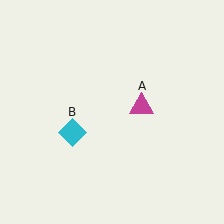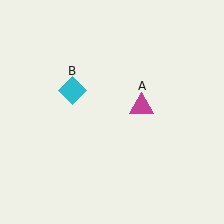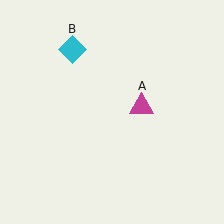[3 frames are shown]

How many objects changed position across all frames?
1 object changed position: cyan diamond (object B).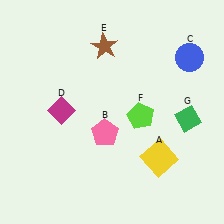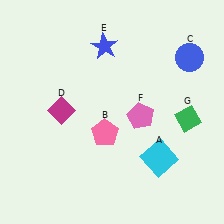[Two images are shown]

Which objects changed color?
A changed from yellow to cyan. E changed from brown to blue. F changed from lime to pink.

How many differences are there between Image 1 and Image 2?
There are 3 differences between the two images.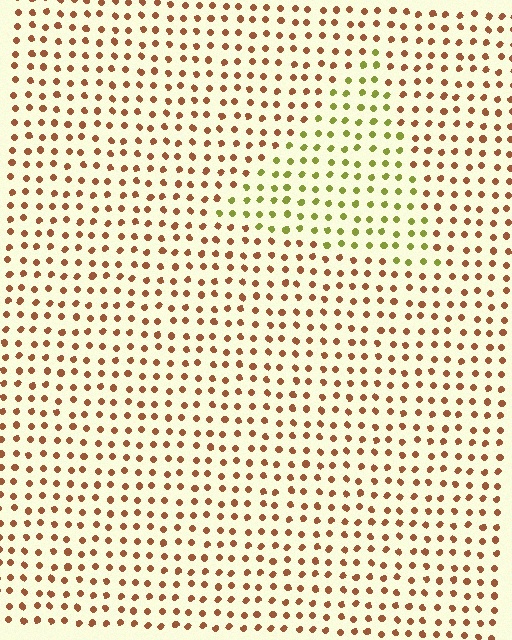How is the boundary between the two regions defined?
The boundary is defined purely by a slight shift in hue (about 55 degrees). Spacing, size, and orientation are identical on both sides.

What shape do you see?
I see a triangle.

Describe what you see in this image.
The image is filled with small brown elements in a uniform arrangement. A triangle-shaped region is visible where the elements are tinted to a slightly different hue, forming a subtle color boundary.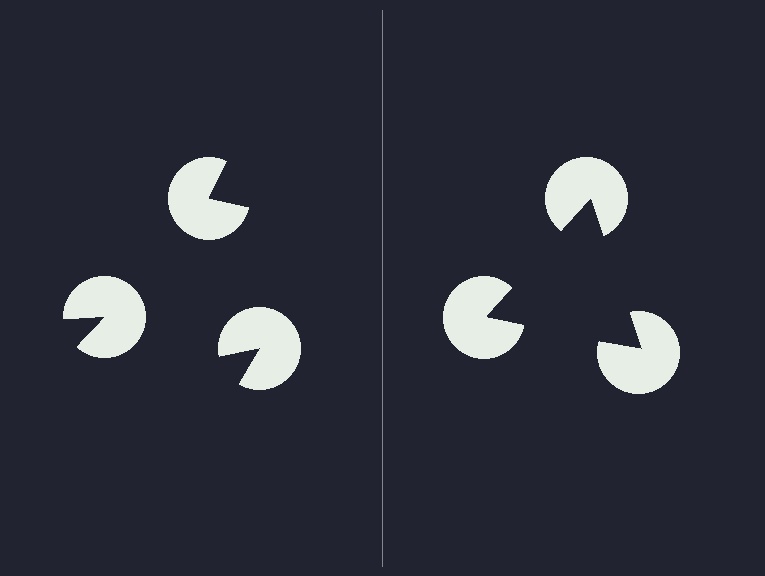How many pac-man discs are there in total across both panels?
6 — 3 on each side.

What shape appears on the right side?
An illusory triangle.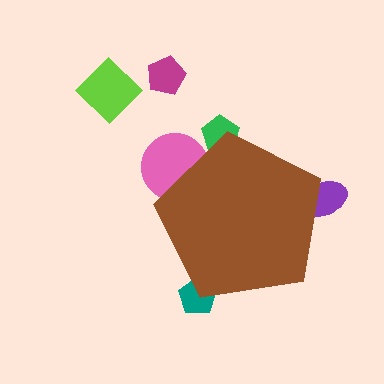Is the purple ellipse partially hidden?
Yes, the purple ellipse is partially hidden behind the brown pentagon.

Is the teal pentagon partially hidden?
Yes, the teal pentagon is partially hidden behind the brown pentagon.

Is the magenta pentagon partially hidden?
No, the magenta pentagon is fully visible.